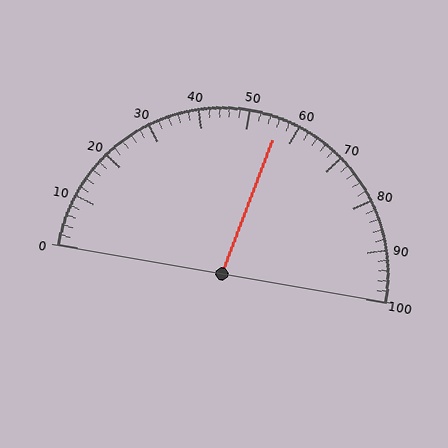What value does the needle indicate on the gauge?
The needle indicates approximately 56.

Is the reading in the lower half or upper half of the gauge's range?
The reading is in the upper half of the range (0 to 100).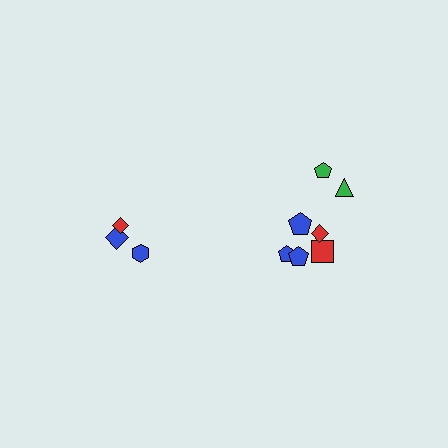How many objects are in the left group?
There are 3 objects.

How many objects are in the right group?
There are 8 objects.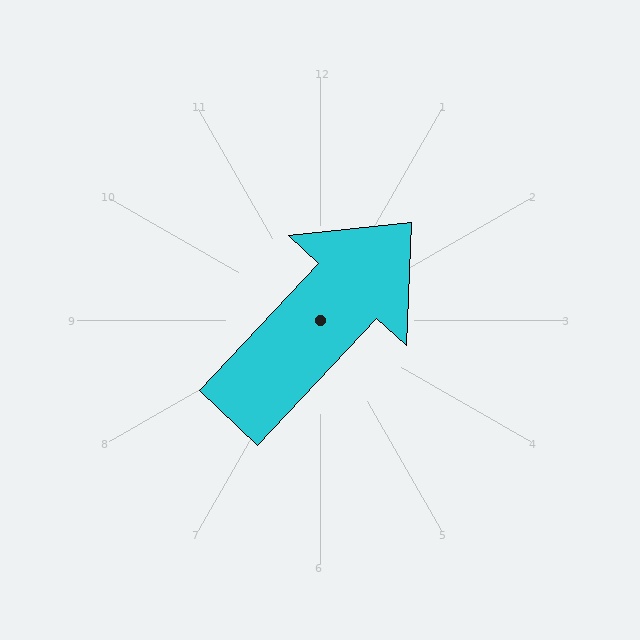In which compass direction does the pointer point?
Northeast.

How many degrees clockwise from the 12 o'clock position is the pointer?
Approximately 43 degrees.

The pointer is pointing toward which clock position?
Roughly 1 o'clock.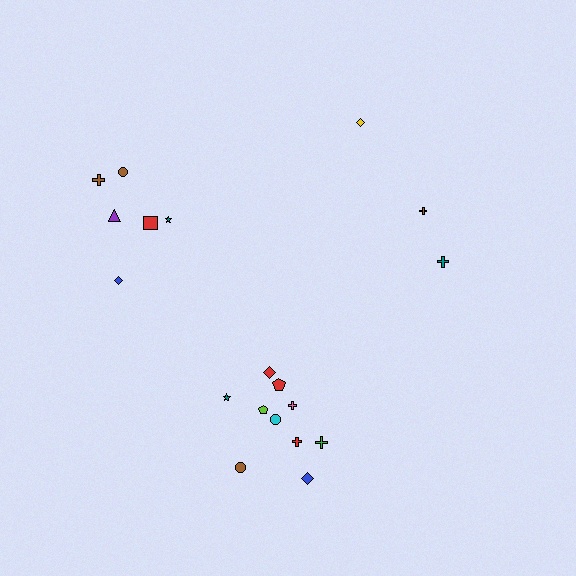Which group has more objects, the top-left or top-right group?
The top-left group.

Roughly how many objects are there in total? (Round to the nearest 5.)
Roughly 20 objects in total.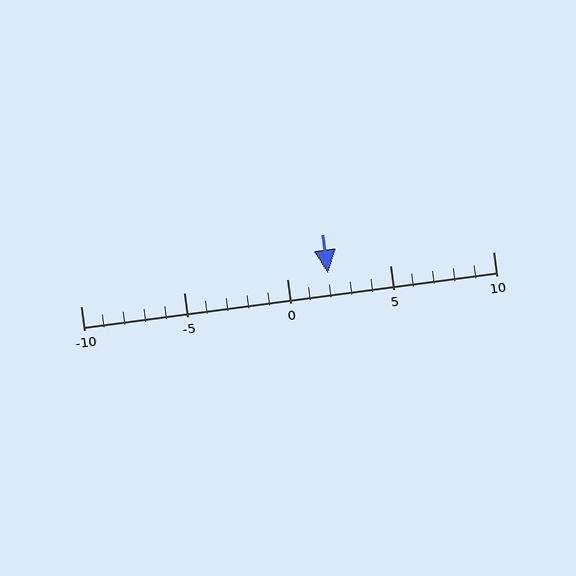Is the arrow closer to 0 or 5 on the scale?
The arrow is closer to 0.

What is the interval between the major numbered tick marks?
The major tick marks are spaced 5 units apart.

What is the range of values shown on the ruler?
The ruler shows values from -10 to 10.